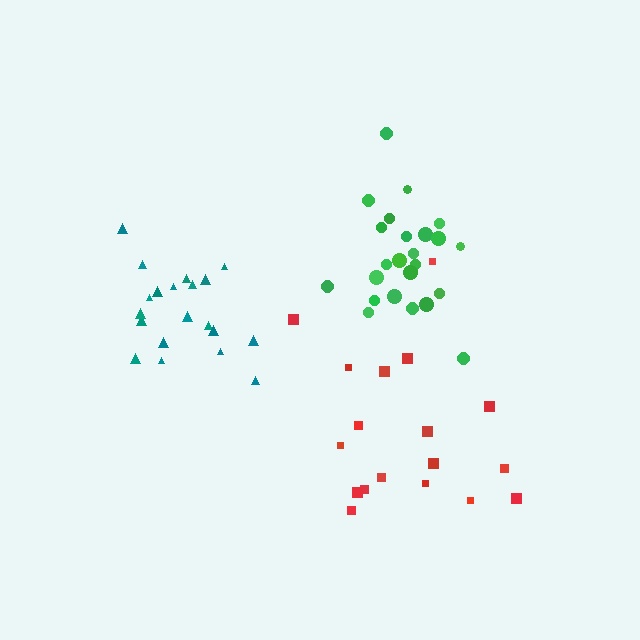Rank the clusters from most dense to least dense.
green, teal, red.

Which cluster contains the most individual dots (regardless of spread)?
Green (25).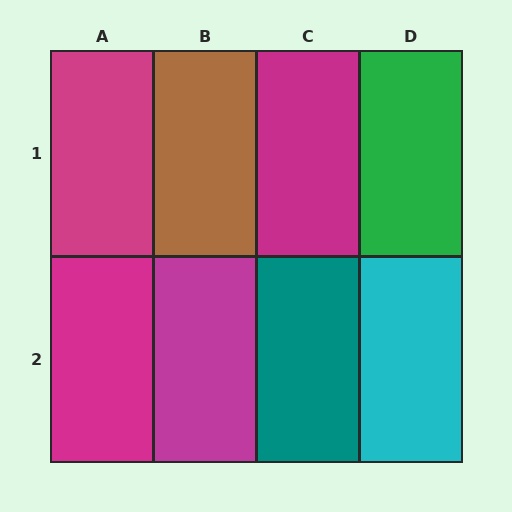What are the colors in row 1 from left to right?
Magenta, brown, magenta, green.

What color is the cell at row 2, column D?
Cyan.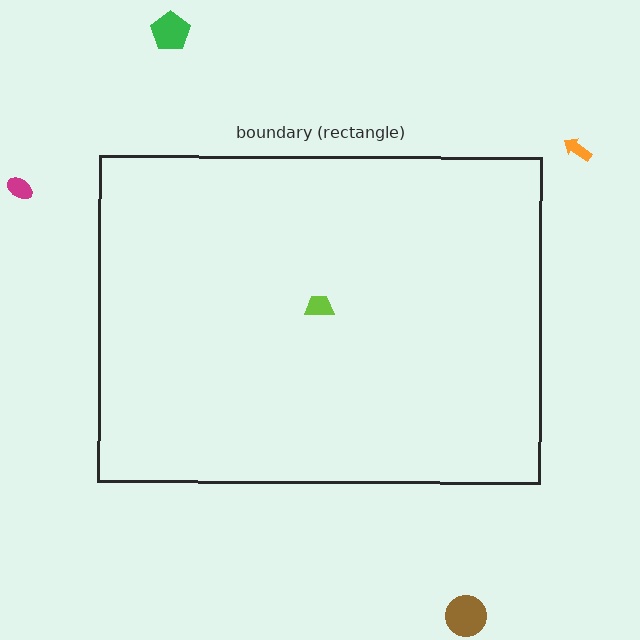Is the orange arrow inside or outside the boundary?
Outside.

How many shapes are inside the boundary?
1 inside, 4 outside.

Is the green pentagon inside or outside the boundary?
Outside.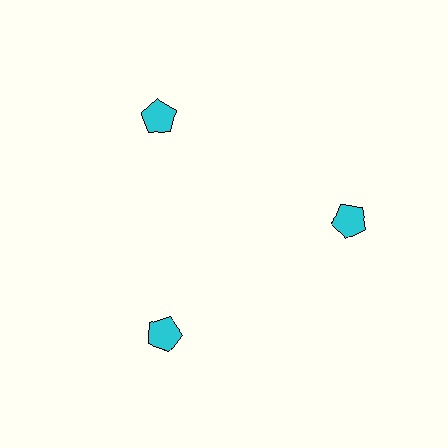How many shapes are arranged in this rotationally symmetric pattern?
There are 3 shapes, arranged in 3 groups of 1.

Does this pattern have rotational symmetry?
Yes, this pattern has 3-fold rotational symmetry. It looks the same after rotating 120 degrees around the center.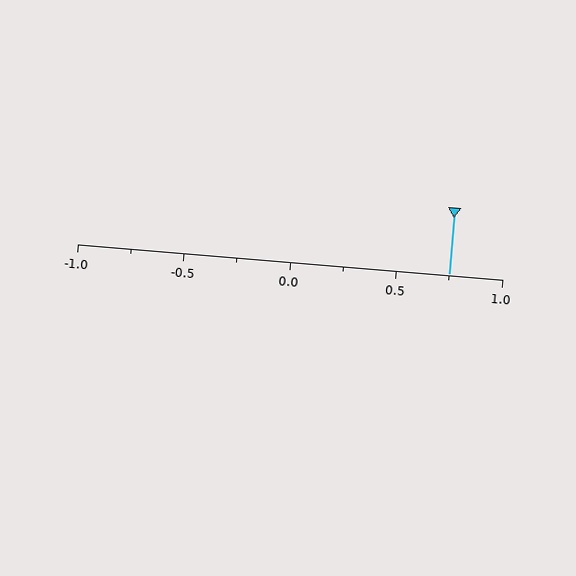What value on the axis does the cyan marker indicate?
The marker indicates approximately 0.75.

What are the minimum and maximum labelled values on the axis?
The axis runs from -1.0 to 1.0.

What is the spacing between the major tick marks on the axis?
The major ticks are spaced 0.5 apart.